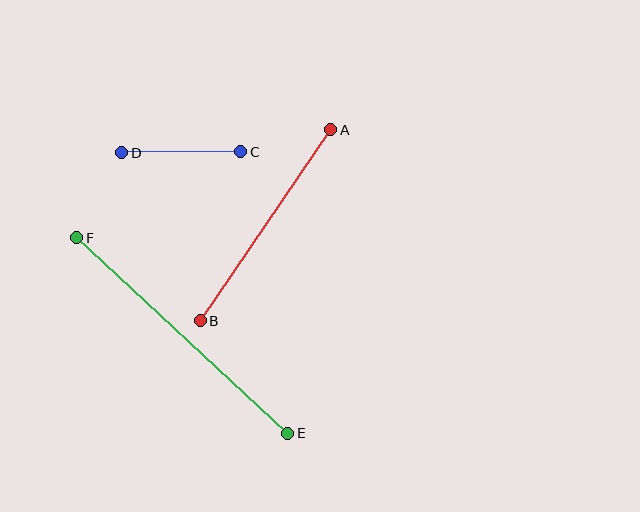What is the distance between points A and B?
The distance is approximately 231 pixels.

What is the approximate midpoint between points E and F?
The midpoint is at approximately (182, 336) pixels.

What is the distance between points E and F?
The distance is approximately 288 pixels.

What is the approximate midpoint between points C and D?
The midpoint is at approximately (181, 152) pixels.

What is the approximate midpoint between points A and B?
The midpoint is at approximately (265, 225) pixels.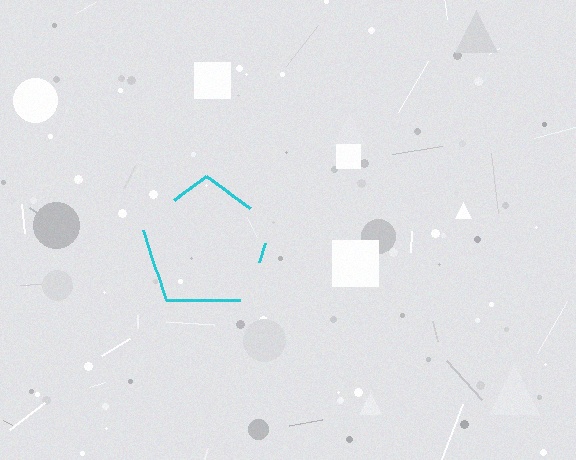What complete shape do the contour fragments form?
The contour fragments form a pentagon.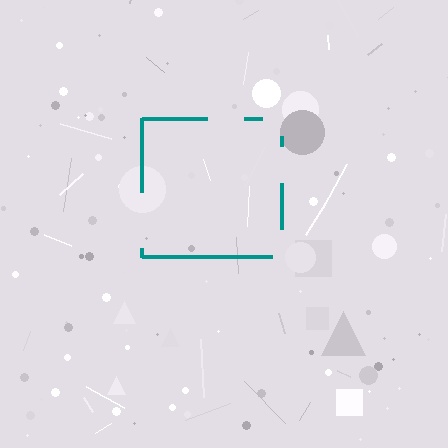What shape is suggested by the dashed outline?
The dashed outline suggests a square.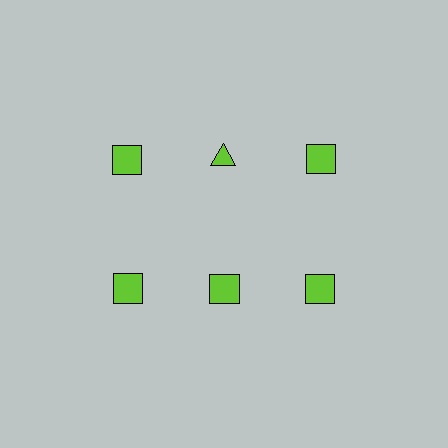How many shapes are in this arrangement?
There are 6 shapes arranged in a grid pattern.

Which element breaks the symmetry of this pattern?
The lime triangle in the top row, second from left column breaks the symmetry. All other shapes are lime squares.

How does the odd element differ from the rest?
It has a different shape: triangle instead of square.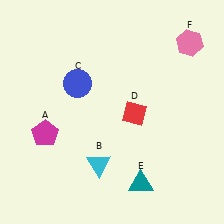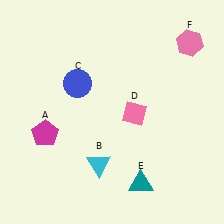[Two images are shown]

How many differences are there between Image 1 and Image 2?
There is 1 difference between the two images.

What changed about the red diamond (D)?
In Image 1, D is red. In Image 2, it changed to pink.